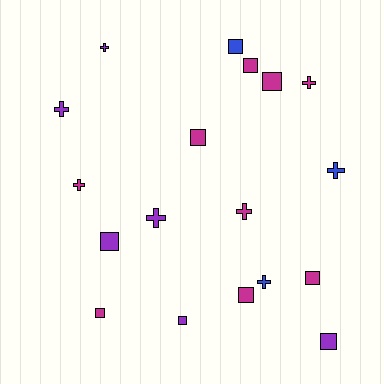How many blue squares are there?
There is 1 blue square.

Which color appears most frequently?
Magenta, with 9 objects.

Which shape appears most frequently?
Square, with 10 objects.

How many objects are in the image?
There are 18 objects.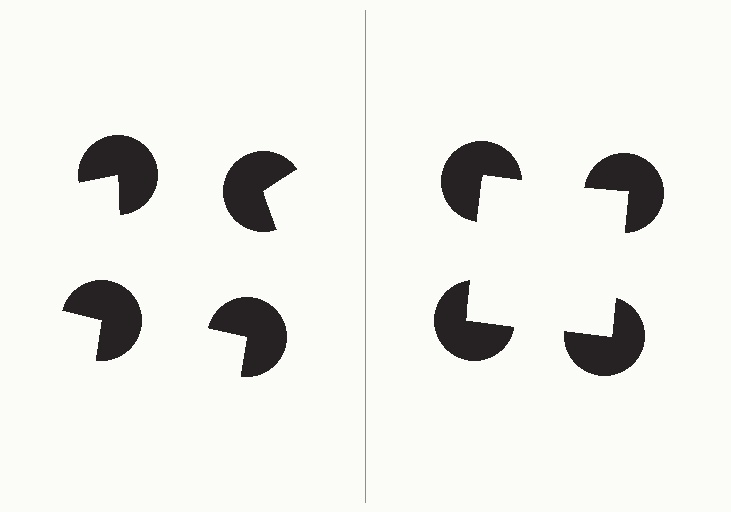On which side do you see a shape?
An illusory square appears on the right side. On the left side the wedge cuts are rotated, so no coherent shape forms.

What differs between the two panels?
The pac-man discs are positioned identically on both sides; only the wedge orientations differ. On the right they align to a square; on the left they are misaligned.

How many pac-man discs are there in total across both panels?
8 — 4 on each side.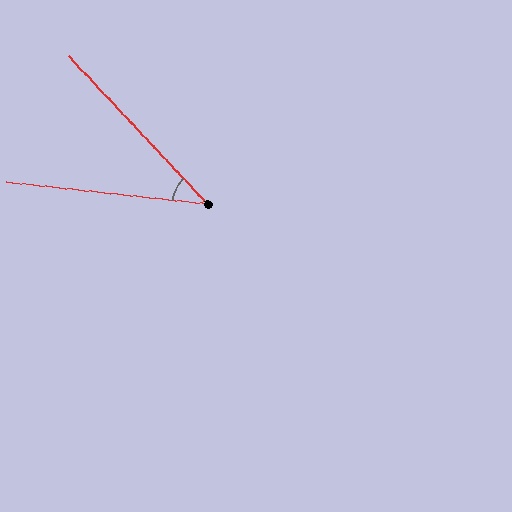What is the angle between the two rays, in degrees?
Approximately 41 degrees.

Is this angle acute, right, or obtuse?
It is acute.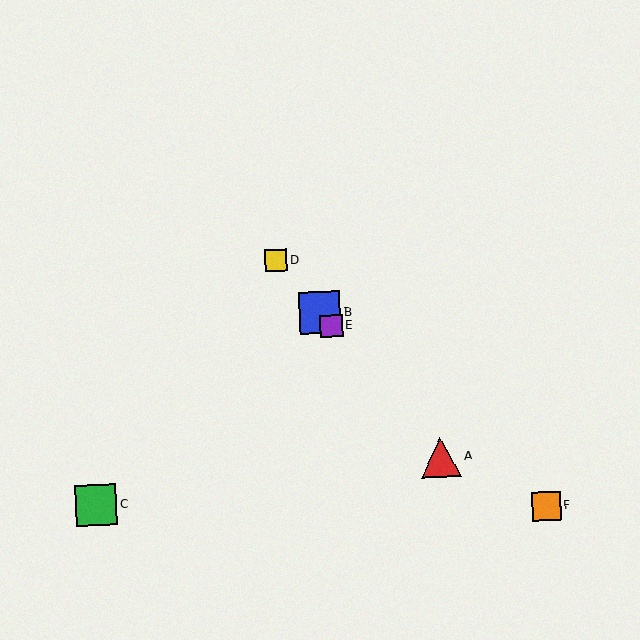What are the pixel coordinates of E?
Object E is at (331, 326).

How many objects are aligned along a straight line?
4 objects (A, B, D, E) are aligned along a straight line.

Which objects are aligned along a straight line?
Objects A, B, D, E are aligned along a straight line.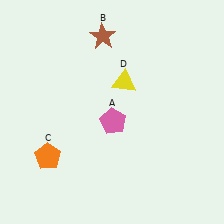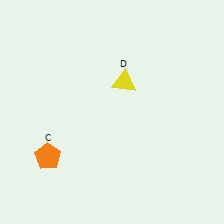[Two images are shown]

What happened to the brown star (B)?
The brown star (B) was removed in Image 2. It was in the top-left area of Image 1.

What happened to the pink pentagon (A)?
The pink pentagon (A) was removed in Image 2. It was in the bottom-right area of Image 1.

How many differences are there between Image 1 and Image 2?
There are 2 differences between the two images.